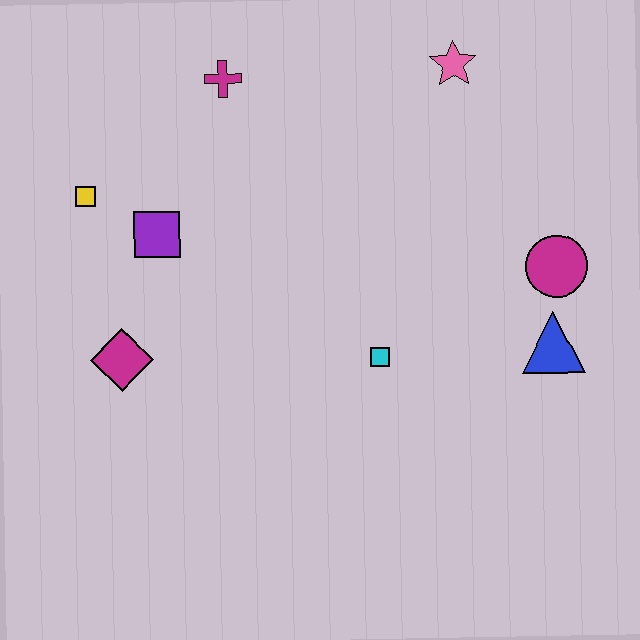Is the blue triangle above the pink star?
No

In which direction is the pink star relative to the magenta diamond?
The pink star is to the right of the magenta diamond.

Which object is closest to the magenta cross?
The purple square is closest to the magenta cross.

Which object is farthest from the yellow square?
The blue triangle is farthest from the yellow square.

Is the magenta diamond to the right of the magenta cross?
No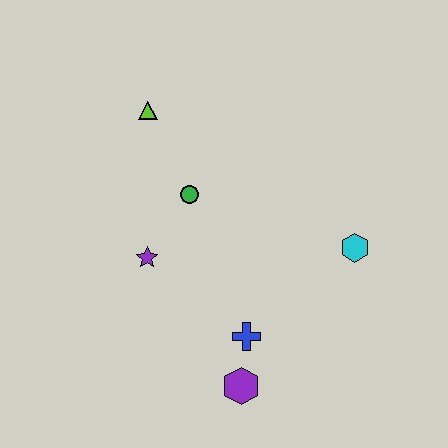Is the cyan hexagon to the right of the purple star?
Yes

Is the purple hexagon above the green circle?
No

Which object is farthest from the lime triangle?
The purple hexagon is farthest from the lime triangle.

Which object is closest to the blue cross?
The purple hexagon is closest to the blue cross.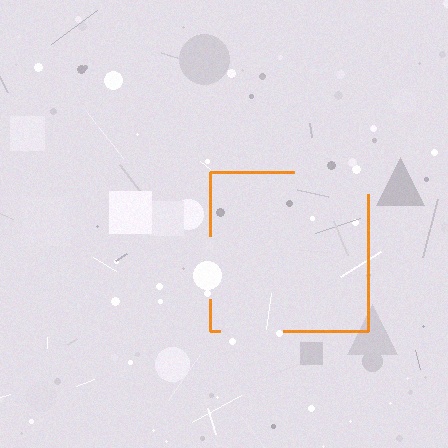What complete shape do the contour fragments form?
The contour fragments form a square.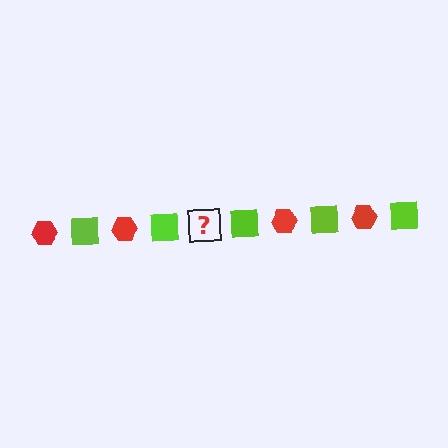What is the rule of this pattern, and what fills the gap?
The rule is that the pattern alternates between red hexagon and lime square. The gap should be filled with a red hexagon.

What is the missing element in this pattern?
The missing element is a red hexagon.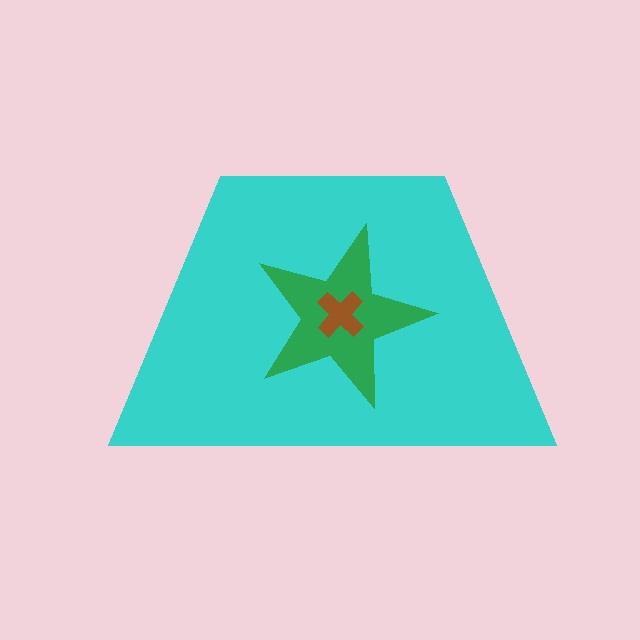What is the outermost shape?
The cyan trapezoid.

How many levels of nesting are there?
3.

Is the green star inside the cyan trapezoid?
Yes.